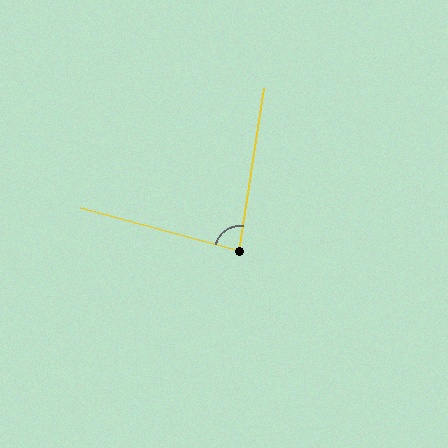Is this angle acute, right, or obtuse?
It is acute.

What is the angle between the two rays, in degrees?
Approximately 84 degrees.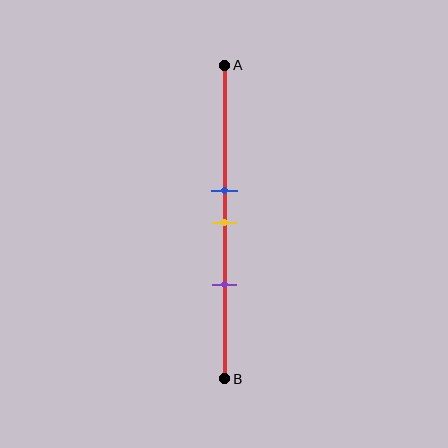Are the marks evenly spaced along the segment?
Yes, the marks are approximately evenly spaced.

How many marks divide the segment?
There are 3 marks dividing the segment.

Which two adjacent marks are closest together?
The blue and yellow marks are the closest adjacent pair.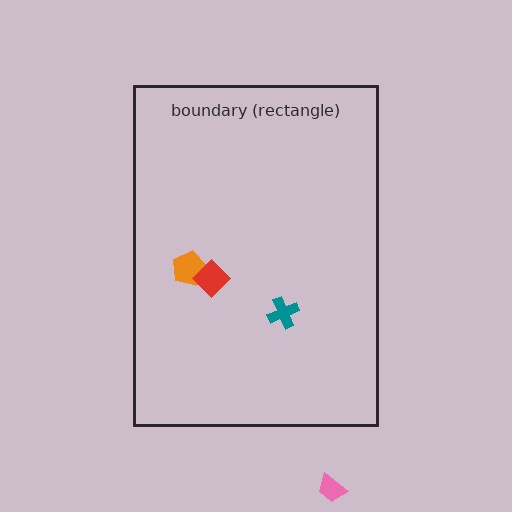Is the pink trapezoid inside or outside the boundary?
Outside.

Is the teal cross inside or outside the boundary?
Inside.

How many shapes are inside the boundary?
3 inside, 1 outside.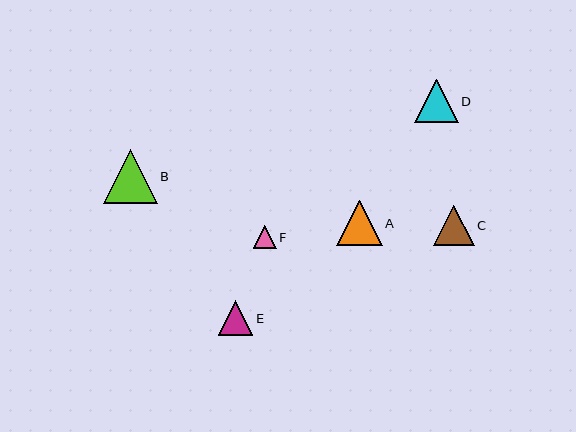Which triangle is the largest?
Triangle B is the largest with a size of approximately 54 pixels.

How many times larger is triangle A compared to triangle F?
Triangle A is approximately 2.0 times the size of triangle F.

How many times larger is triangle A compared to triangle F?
Triangle A is approximately 2.0 times the size of triangle F.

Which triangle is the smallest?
Triangle F is the smallest with a size of approximately 22 pixels.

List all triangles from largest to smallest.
From largest to smallest: B, A, D, C, E, F.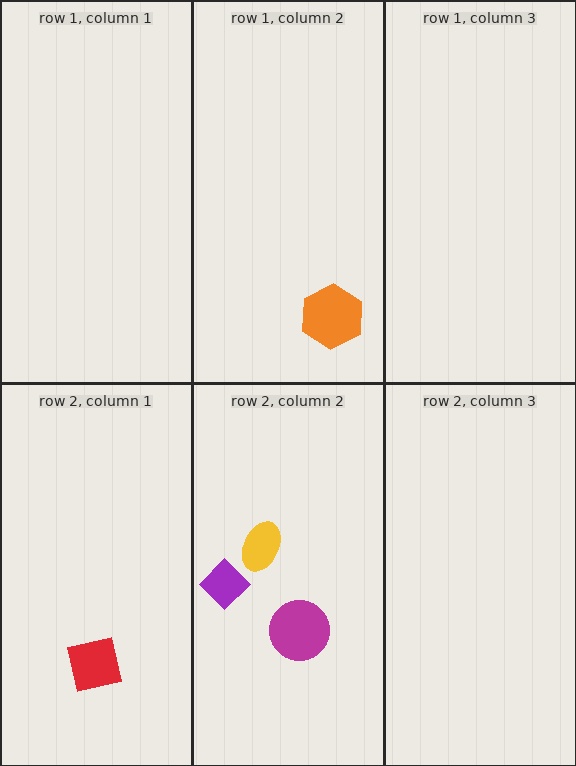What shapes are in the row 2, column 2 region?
The purple diamond, the magenta circle, the yellow ellipse.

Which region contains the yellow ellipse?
The row 2, column 2 region.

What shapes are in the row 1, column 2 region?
The orange hexagon.